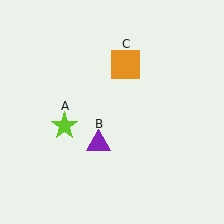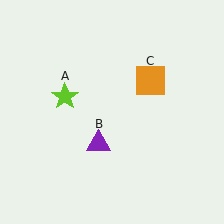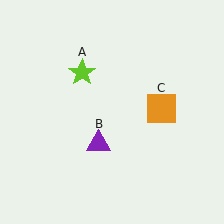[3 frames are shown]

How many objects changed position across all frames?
2 objects changed position: lime star (object A), orange square (object C).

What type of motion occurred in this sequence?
The lime star (object A), orange square (object C) rotated clockwise around the center of the scene.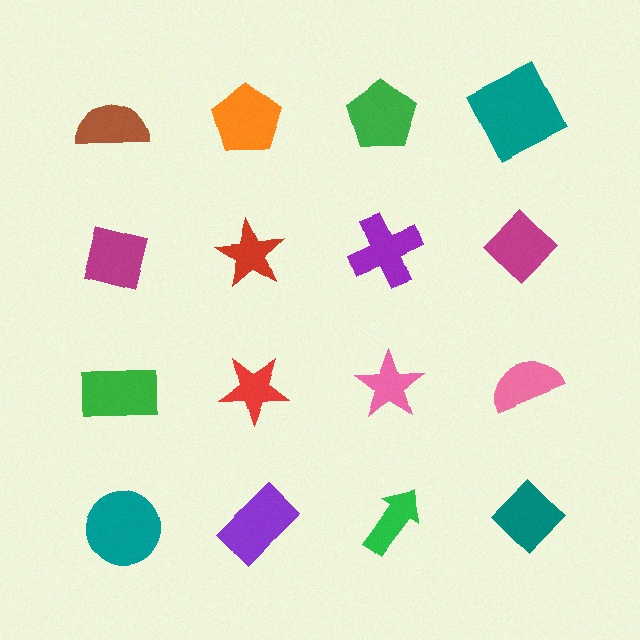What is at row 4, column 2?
A purple rectangle.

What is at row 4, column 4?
A teal diamond.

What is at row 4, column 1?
A teal circle.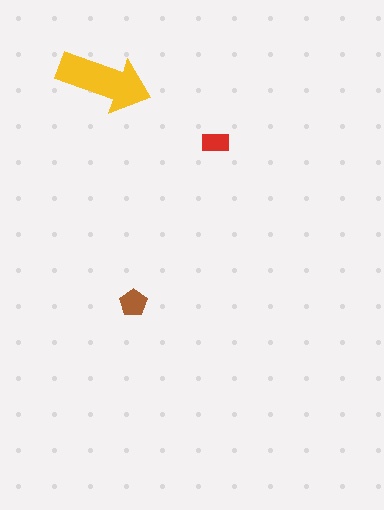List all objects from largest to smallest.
The yellow arrow, the brown pentagon, the red rectangle.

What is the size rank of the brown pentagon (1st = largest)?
2nd.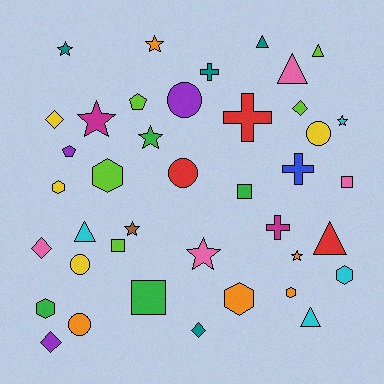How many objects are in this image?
There are 40 objects.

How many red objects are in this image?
There are 3 red objects.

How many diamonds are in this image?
There are 5 diamonds.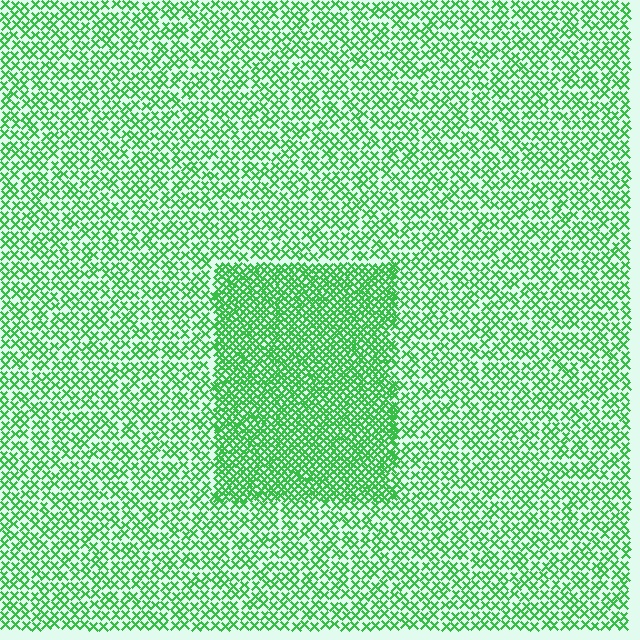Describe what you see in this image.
The image contains small green elements arranged at two different densities. A rectangle-shaped region is visible where the elements are more densely packed than the surrounding area.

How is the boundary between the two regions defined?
The boundary is defined by a change in element density (approximately 2.1x ratio). All elements are the same color, size, and shape.